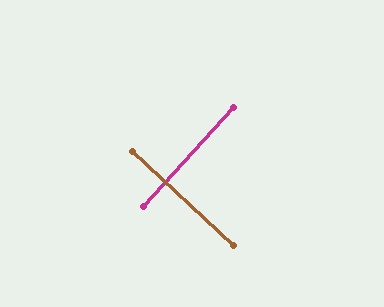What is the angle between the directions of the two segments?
Approximately 90 degrees.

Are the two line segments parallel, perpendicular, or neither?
Perpendicular — they meet at approximately 90°.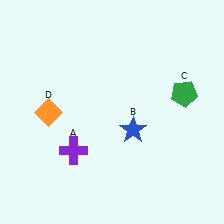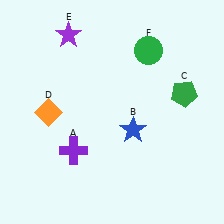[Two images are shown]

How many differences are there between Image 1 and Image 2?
There are 2 differences between the two images.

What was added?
A purple star (E), a green circle (F) were added in Image 2.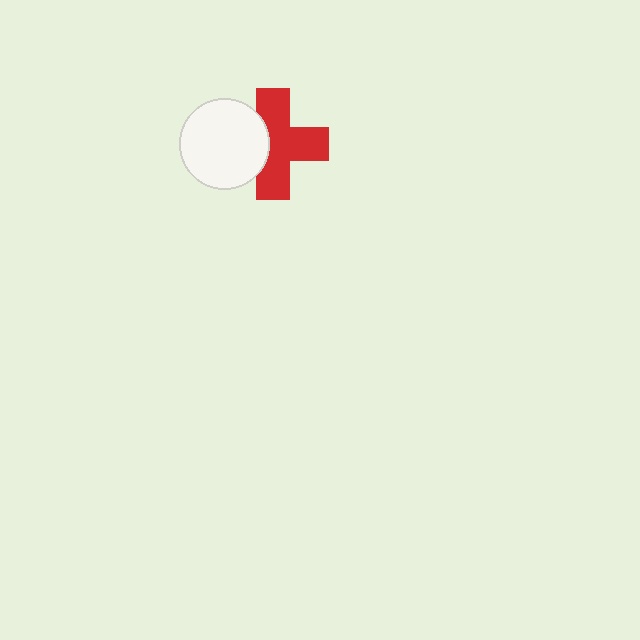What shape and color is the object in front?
The object in front is a white circle.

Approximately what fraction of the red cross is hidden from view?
Roughly 30% of the red cross is hidden behind the white circle.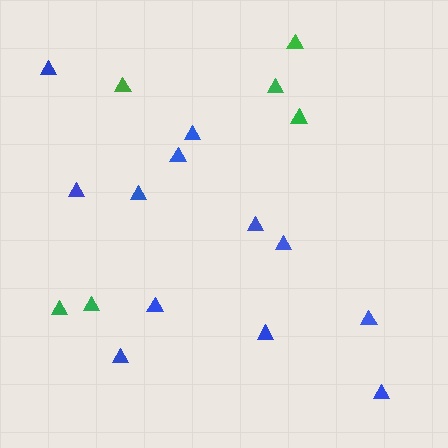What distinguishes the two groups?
There are 2 groups: one group of green triangles (6) and one group of blue triangles (12).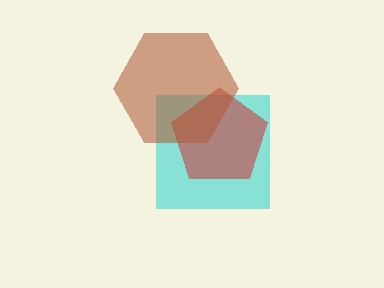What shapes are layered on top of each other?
The layered shapes are: a cyan square, a red pentagon, a brown hexagon.